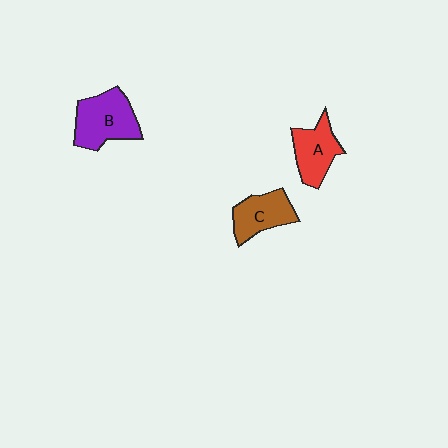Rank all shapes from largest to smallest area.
From largest to smallest: B (purple), A (red), C (brown).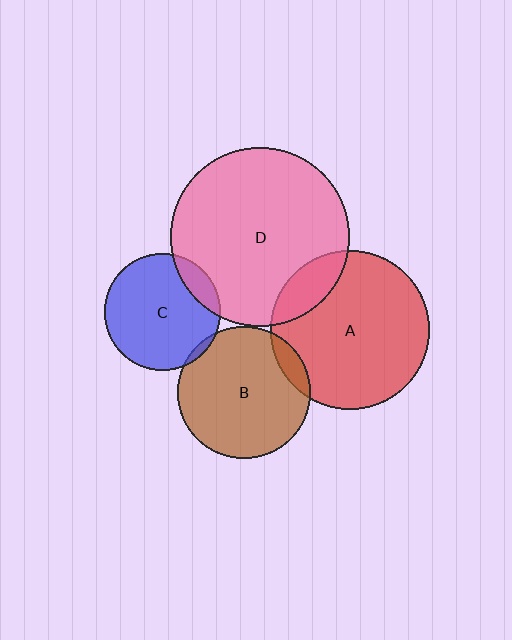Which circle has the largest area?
Circle D (pink).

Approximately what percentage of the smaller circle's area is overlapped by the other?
Approximately 5%.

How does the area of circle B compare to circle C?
Approximately 1.3 times.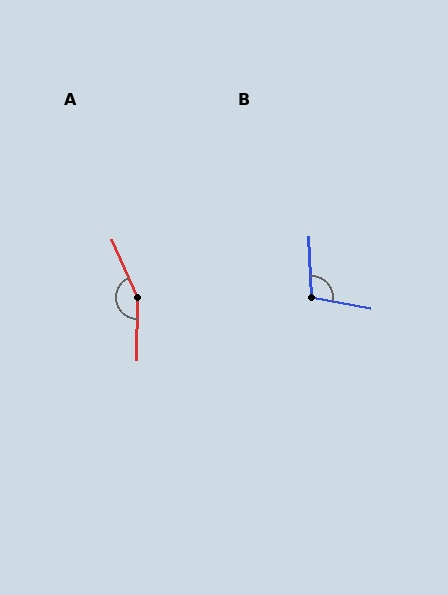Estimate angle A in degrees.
Approximately 156 degrees.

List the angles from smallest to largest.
B (103°), A (156°).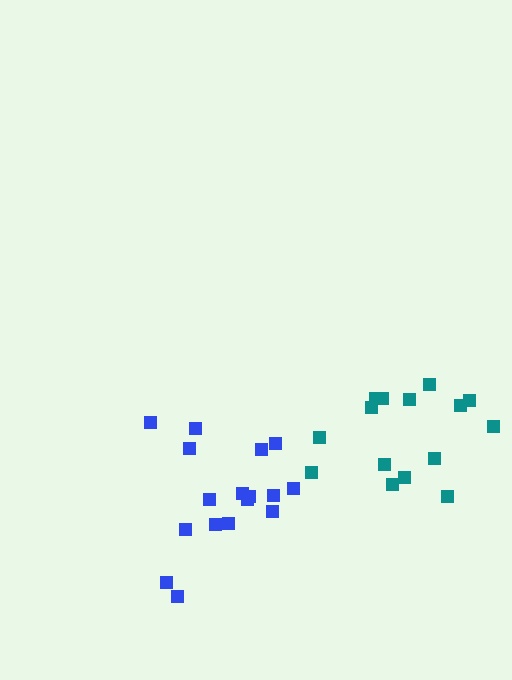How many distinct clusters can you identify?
There are 2 distinct clusters.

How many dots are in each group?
Group 1: 17 dots, Group 2: 15 dots (32 total).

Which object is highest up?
The teal cluster is topmost.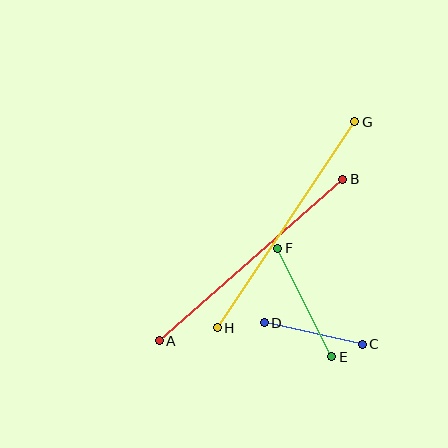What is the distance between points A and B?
The distance is approximately 245 pixels.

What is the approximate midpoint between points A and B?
The midpoint is at approximately (251, 260) pixels.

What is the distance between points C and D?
The distance is approximately 100 pixels.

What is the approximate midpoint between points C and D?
The midpoint is at approximately (313, 334) pixels.